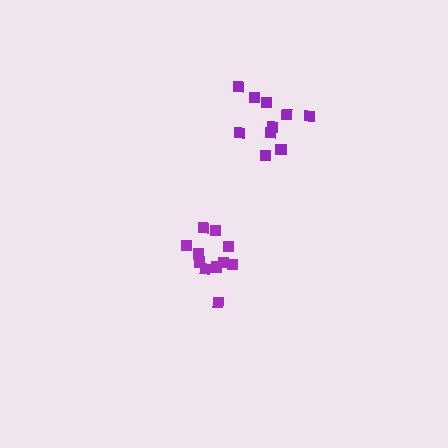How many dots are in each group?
Group 1: 11 dots, Group 2: 10 dots (21 total).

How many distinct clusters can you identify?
There are 2 distinct clusters.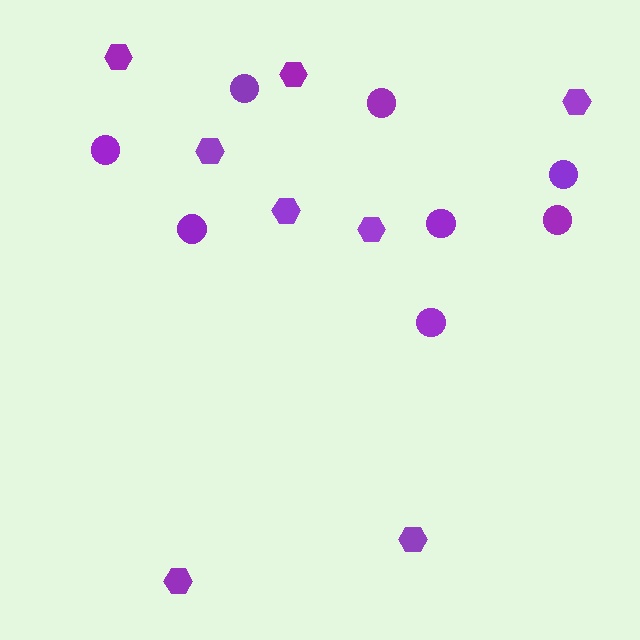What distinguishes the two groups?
There are 2 groups: one group of circles (8) and one group of hexagons (8).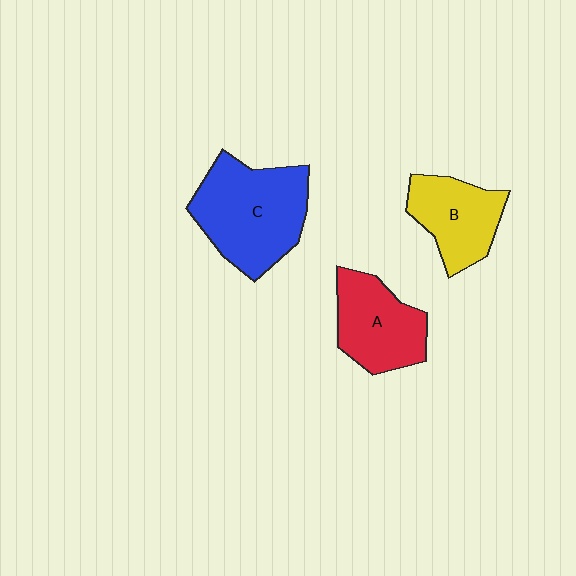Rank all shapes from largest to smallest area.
From largest to smallest: C (blue), A (red), B (yellow).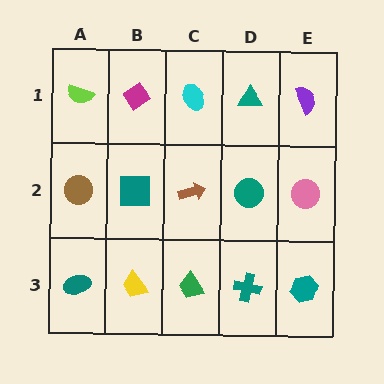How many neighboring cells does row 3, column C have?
3.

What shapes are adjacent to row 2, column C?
A cyan ellipse (row 1, column C), a green trapezoid (row 3, column C), a teal square (row 2, column B), a teal circle (row 2, column D).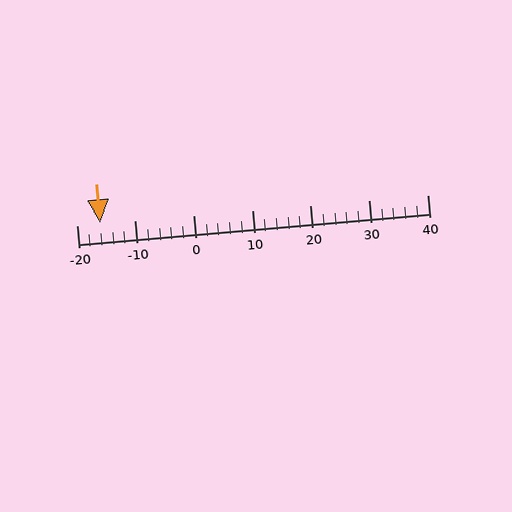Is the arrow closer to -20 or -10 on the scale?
The arrow is closer to -20.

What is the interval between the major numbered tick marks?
The major tick marks are spaced 10 units apart.